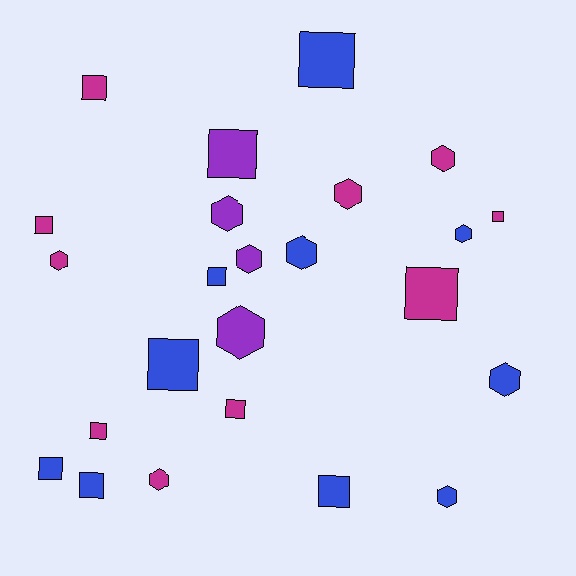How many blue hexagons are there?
There are 4 blue hexagons.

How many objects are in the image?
There are 24 objects.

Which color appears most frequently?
Magenta, with 10 objects.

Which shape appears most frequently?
Square, with 13 objects.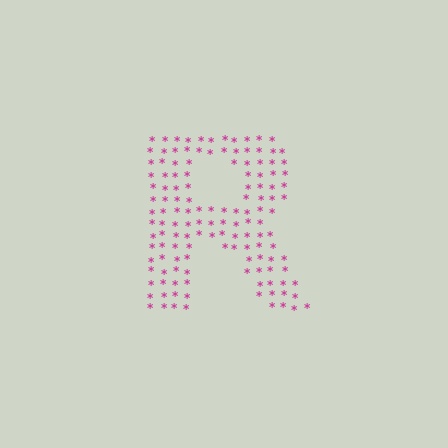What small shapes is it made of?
It is made of small asterisks.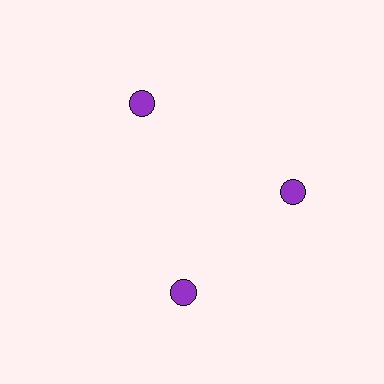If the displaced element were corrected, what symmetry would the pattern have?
It would have 3-fold rotational symmetry — the pattern would map onto itself every 120 degrees.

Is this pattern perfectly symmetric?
No. The 3 purple circles are arranged in a ring, but one element near the 7 o'clock position is rotated out of alignment along the ring, breaking the 3-fold rotational symmetry.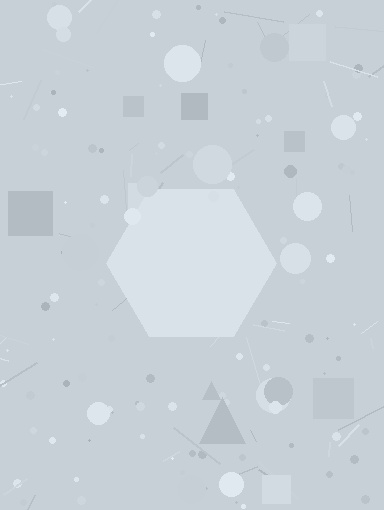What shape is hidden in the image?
A hexagon is hidden in the image.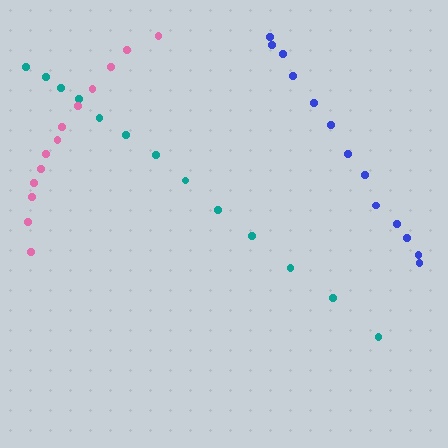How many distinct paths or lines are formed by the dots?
There are 3 distinct paths.